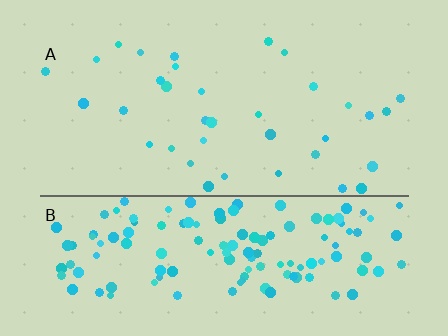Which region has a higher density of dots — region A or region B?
B (the bottom).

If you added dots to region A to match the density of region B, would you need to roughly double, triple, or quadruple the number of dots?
Approximately quadruple.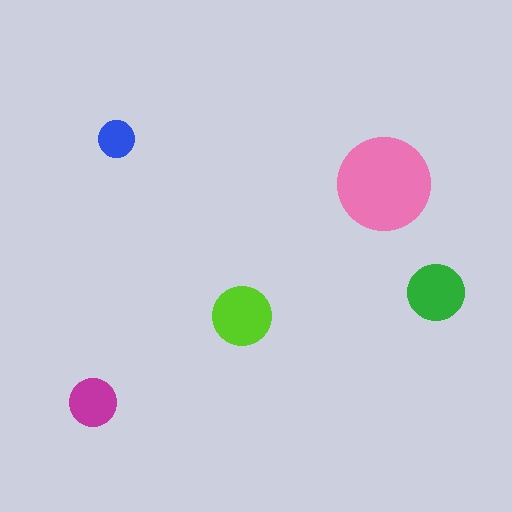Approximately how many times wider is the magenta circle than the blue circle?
About 1.5 times wider.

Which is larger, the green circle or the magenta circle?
The green one.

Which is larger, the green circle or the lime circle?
The lime one.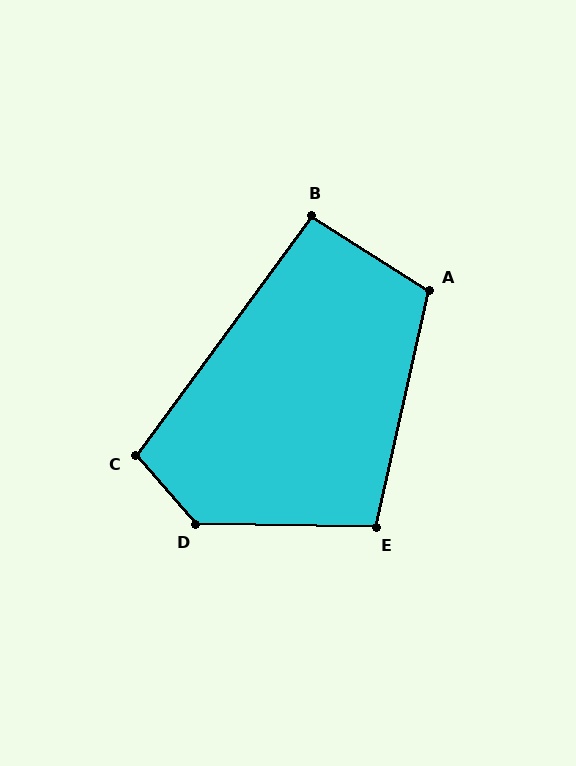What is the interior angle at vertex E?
Approximately 102 degrees (obtuse).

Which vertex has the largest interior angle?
D, at approximately 132 degrees.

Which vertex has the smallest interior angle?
B, at approximately 94 degrees.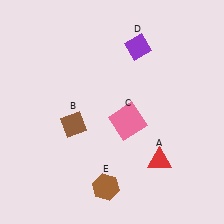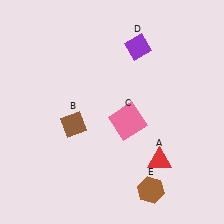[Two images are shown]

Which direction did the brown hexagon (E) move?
The brown hexagon (E) moved right.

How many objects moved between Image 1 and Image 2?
1 object moved between the two images.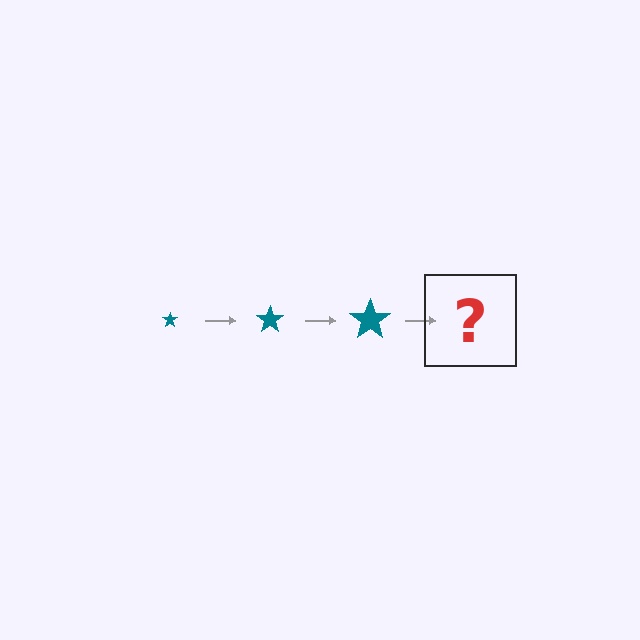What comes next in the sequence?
The next element should be a teal star, larger than the previous one.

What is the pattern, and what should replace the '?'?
The pattern is that the star gets progressively larger each step. The '?' should be a teal star, larger than the previous one.